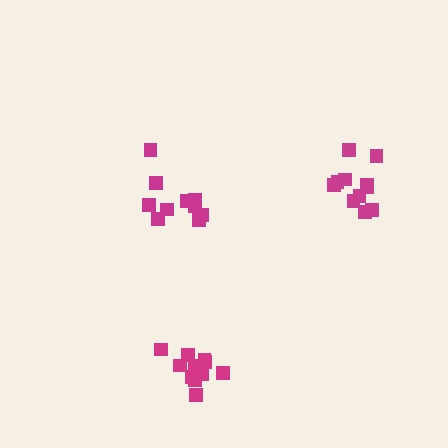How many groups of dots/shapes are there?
There are 3 groups.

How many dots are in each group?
Group 1: 11 dots, Group 2: 10 dots, Group 3: 11 dots (32 total).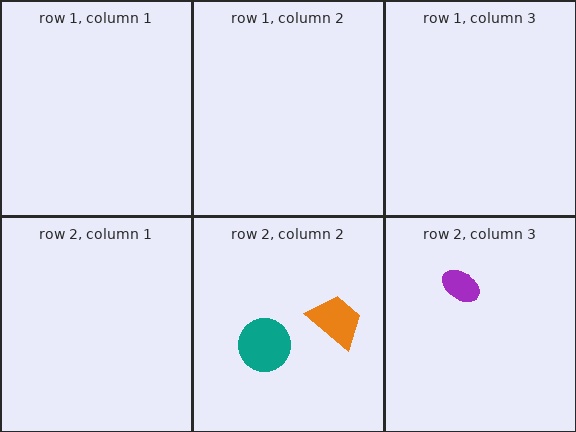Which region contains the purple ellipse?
The row 2, column 3 region.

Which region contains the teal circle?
The row 2, column 2 region.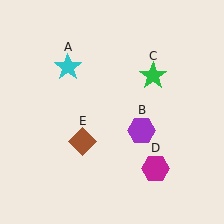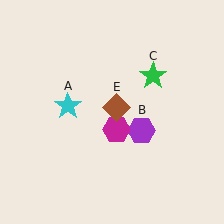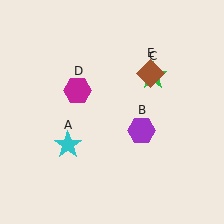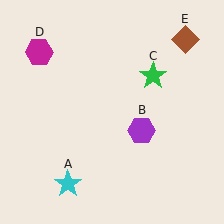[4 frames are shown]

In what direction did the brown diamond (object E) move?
The brown diamond (object E) moved up and to the right.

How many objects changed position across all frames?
3 objects changed position: cyan star (object A), magenta hexagon (object D), brown diamond (object E).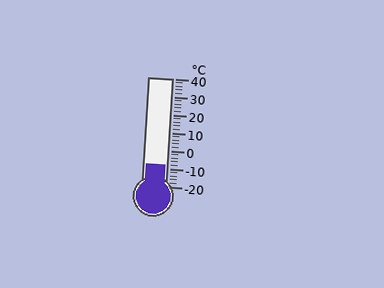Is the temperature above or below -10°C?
The temperature is above -10°C.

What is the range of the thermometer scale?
The thermometer scale ranges from -20°C to 40°C.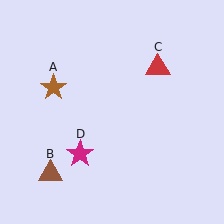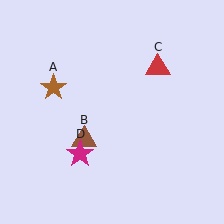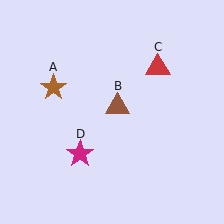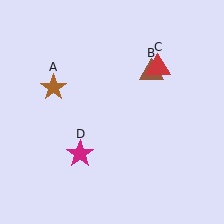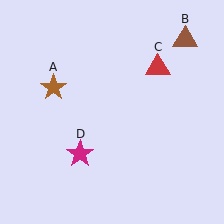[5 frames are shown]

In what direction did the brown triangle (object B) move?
The brown triangle (object B) moved up and to the right.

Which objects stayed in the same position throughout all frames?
Brown star (object A) and red triangle (object C) and magenta star (object D) remained stationary.